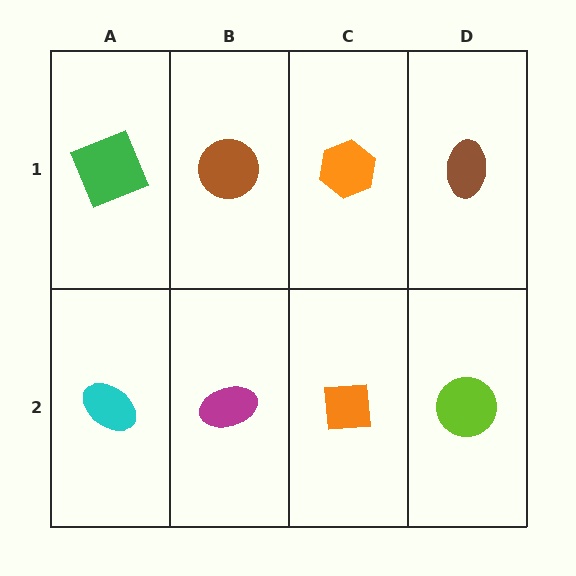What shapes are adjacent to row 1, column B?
A magenta ellipse (row 2, column B), a green square (row 1, column A), an orange hexagon (row 1, column C).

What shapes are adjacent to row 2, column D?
A brown ellipse (row 1, column D), an orange square (row 2, column C).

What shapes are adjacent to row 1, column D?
A lime circle (row 2, column D), an orange hexagon (row 1, column C).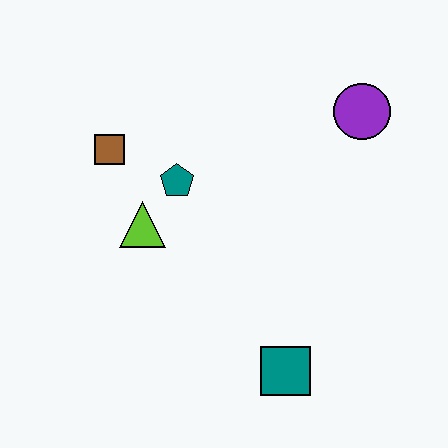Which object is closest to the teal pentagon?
The lime triangle is closest to the teal pentagon.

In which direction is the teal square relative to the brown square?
The teal square is below the brown square.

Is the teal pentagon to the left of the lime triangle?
No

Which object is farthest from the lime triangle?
The purple circle is farthest from the lime triangle.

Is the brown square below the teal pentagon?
No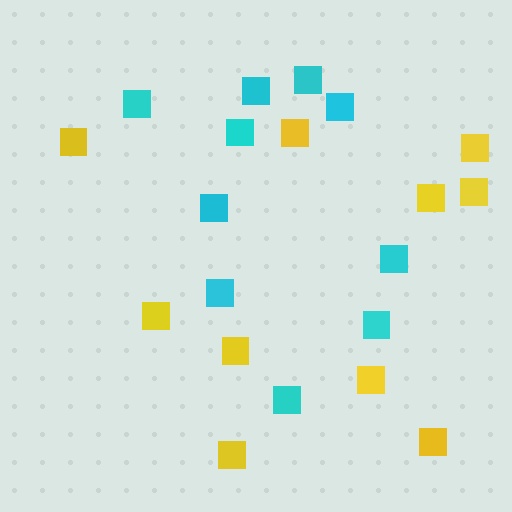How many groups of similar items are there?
There are 2 groups: one group of cyan squares (10) and one group of yellow squares (10).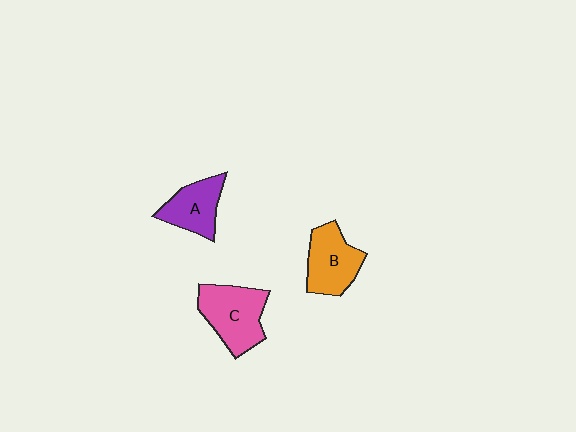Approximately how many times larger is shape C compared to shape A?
Approximately 1.4 times.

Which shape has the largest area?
Shape C (pink).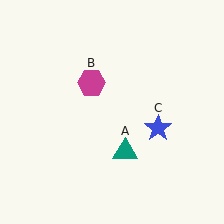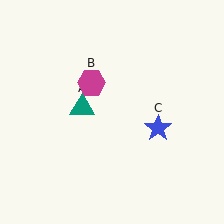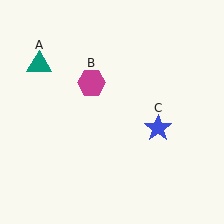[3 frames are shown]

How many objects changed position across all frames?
1 object changed position: teal triangle (object A).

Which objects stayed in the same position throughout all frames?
Magenta hexagon (object B) and blue star (object C) remained stationary.